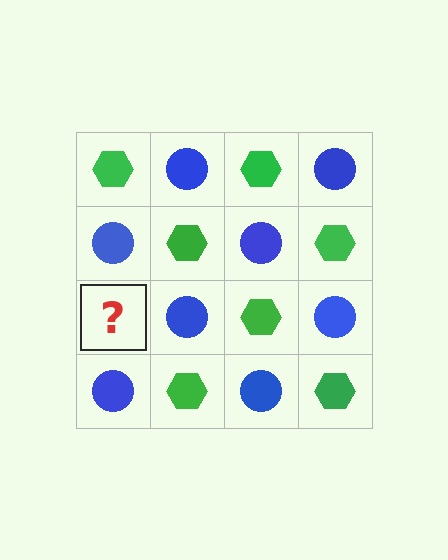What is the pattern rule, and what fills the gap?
The rule is that it alternates green hexagon and blue circle in a checkerboard pattern. The gap should be filled with a green hexagon.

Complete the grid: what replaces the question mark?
The question mark should be replaced with a green hexagon.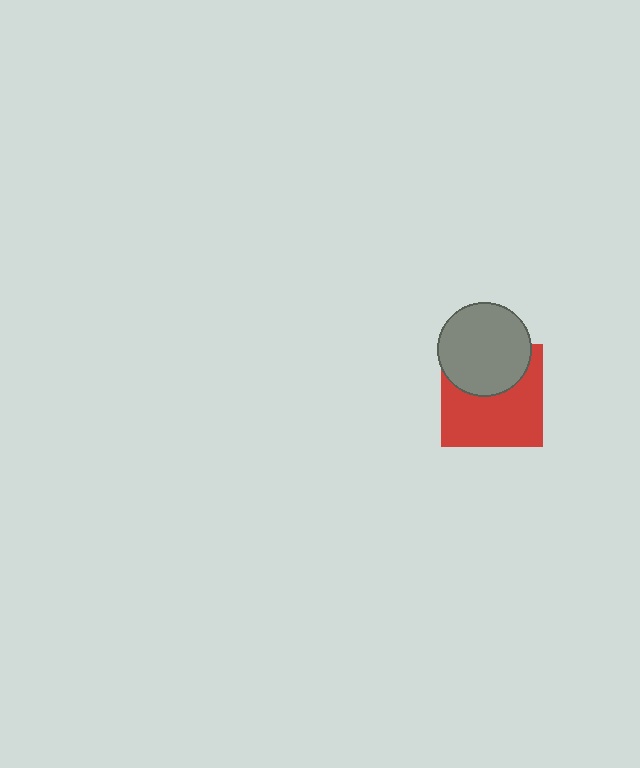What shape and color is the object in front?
The object in front is a gray circle.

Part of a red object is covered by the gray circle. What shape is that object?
It is a square.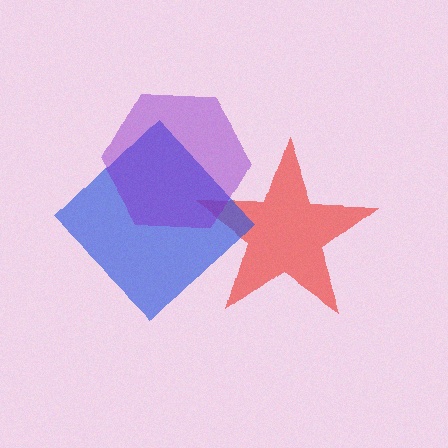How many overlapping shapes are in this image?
There are 3 overlapping shapes in the image.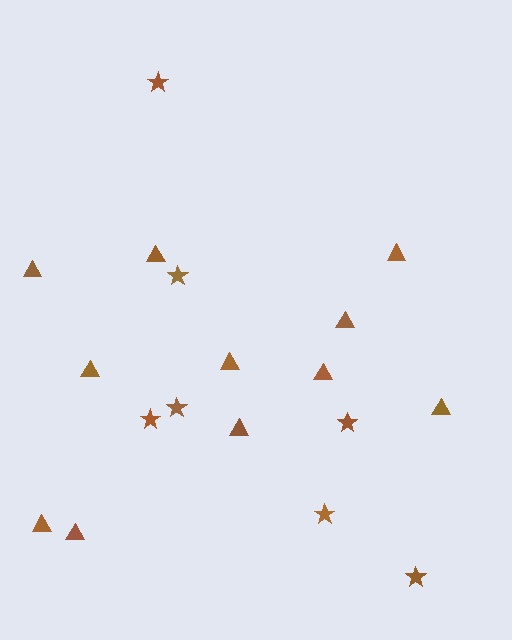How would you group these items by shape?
There are 2 groups: one group of triangles (11) and one group of stars (7).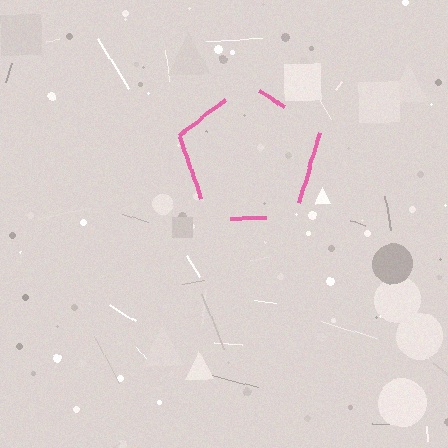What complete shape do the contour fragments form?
The contour fragments form a pentagon.